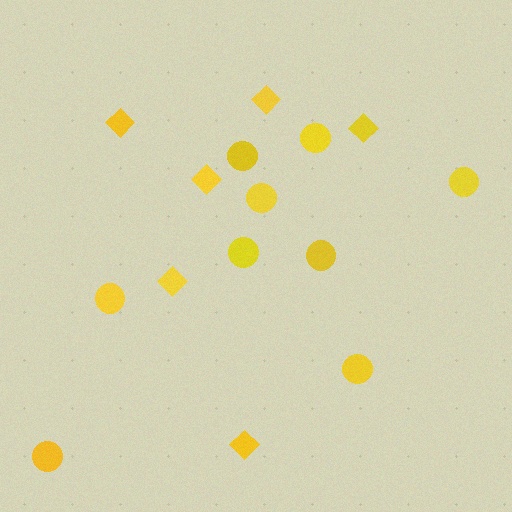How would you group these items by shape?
There are 2 groups: one group of diamonds (6) and one group of circles (9).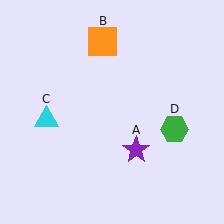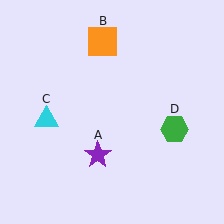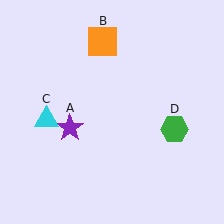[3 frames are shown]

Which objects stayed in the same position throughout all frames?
Orange square (object B) and cyan triangle (object C) and green hexagon (object D) remained stationary.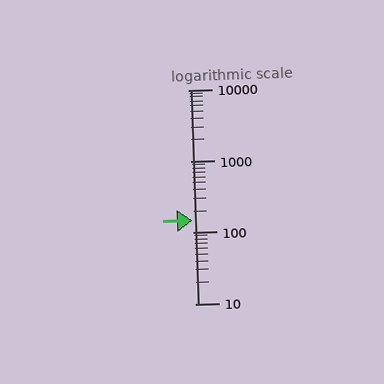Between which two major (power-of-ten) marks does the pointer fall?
The pointer is between 100 and 1000.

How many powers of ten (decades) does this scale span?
The scale spans 3 decades, from 10 to 10000.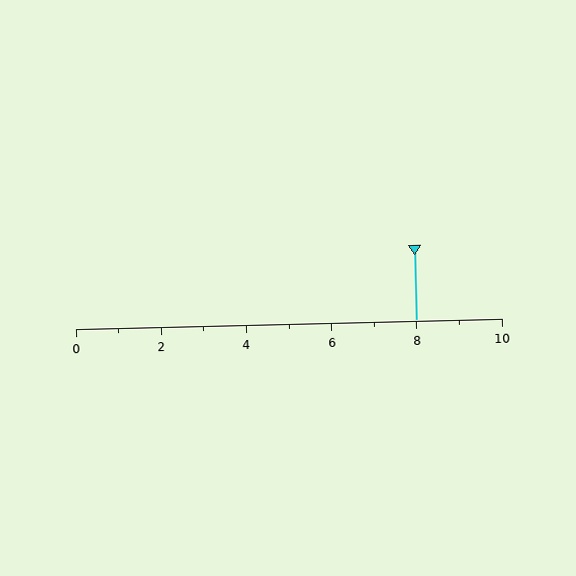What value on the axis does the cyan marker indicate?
The marker indicates approximately 8.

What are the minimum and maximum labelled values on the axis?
The axis runs from 0 to 10.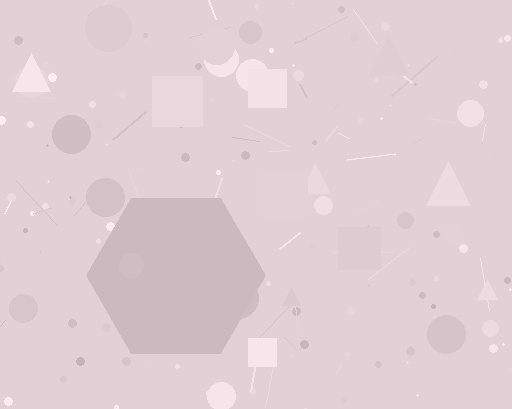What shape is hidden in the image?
A hexagon is hidden in the image.